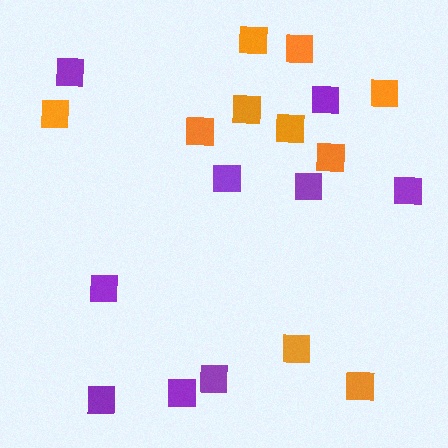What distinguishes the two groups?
There are 2 groups: one group of orange squares (10) and one group of purple squares (9).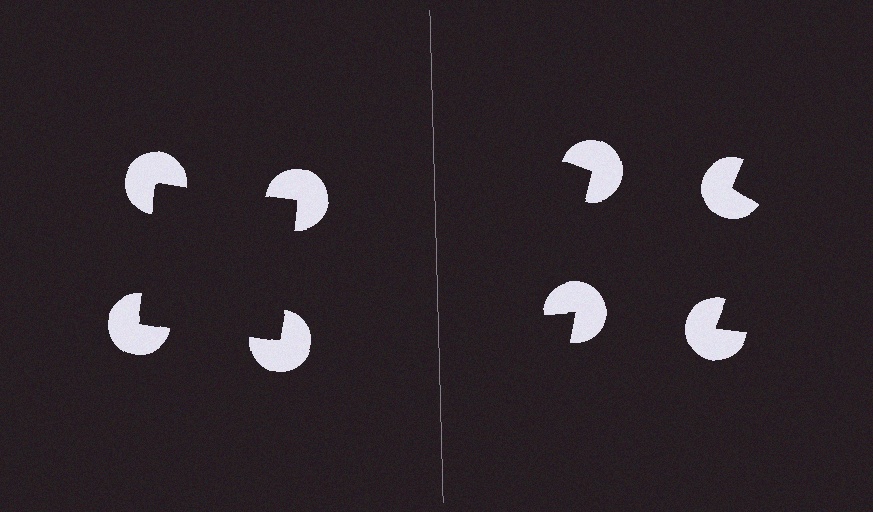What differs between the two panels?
The pac-man discs are positioned identically on both sides; only the wedge orientations differ. On the left they align to a square; on the right they are misaligned.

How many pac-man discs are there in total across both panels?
8 — 4 on each side.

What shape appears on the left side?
An illusory square.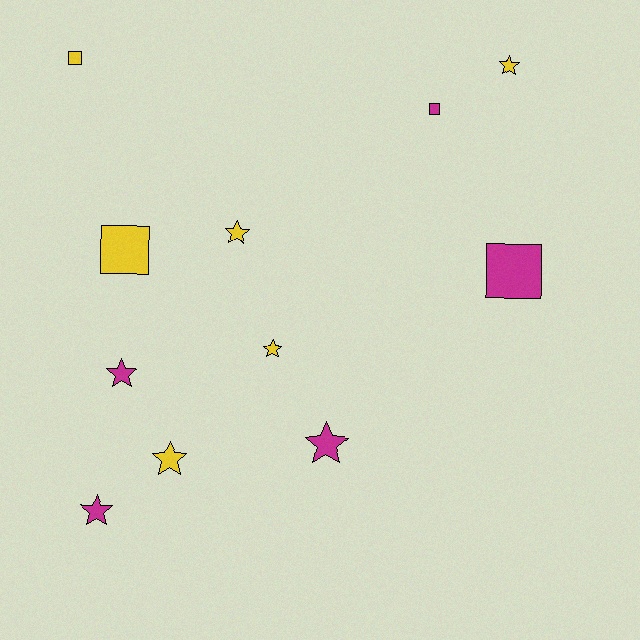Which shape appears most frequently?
Star, with 7 objects.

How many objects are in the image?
There are 11 objects.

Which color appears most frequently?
Yellow, with 6 objects.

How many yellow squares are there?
There are 2 yellow squares.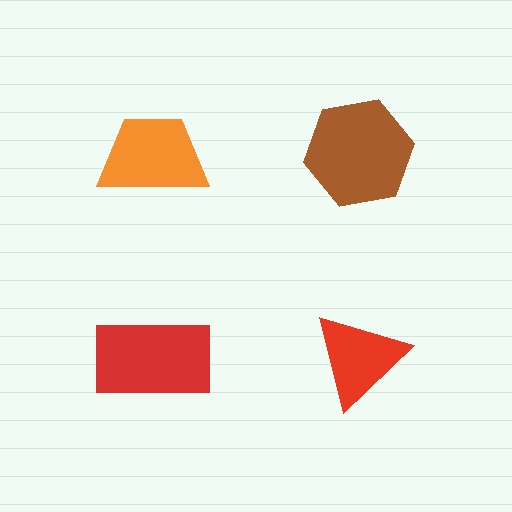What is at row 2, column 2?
A red triangle.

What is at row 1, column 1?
An orange trapezoid.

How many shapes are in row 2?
2 shapes.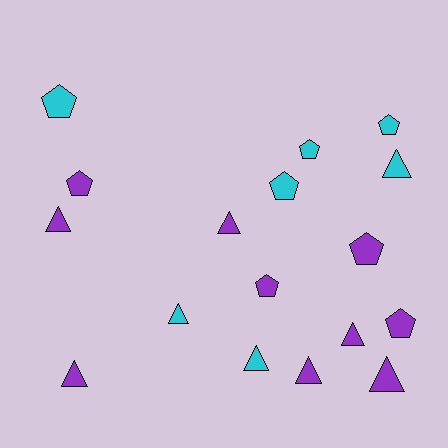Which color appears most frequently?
Purple, with 10 objects.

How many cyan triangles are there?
There are 3 cyan triangles.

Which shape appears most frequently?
Triangle, with 9 objects.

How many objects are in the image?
There are 17 objects.